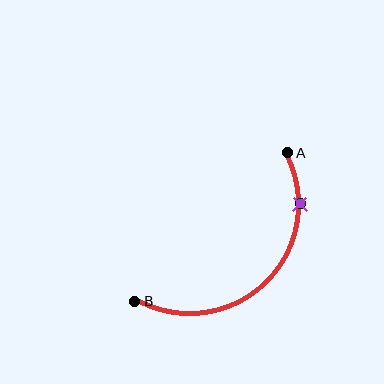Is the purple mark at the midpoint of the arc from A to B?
No. The purple mark lies on the arc but is closer to endpoint A. The arc midpoint would be at the point on the curve equidistant along the arc from both A and B.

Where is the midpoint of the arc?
The arc midpoint is the point on the curve farthest from the straight line joining A and B. It sits below and to the right of that line.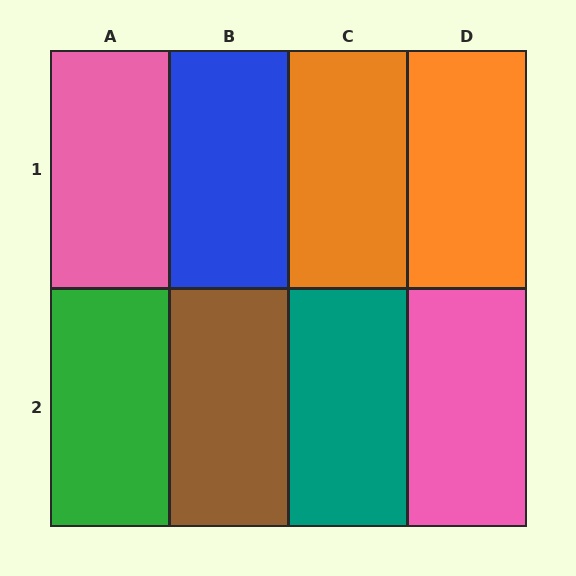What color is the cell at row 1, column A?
Pink.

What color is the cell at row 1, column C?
Orange.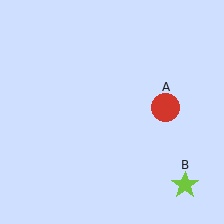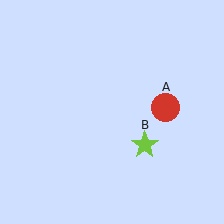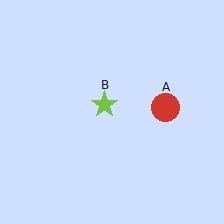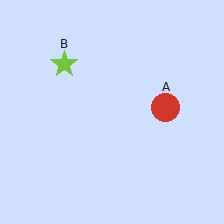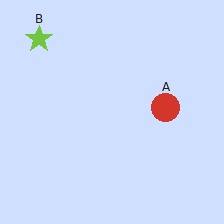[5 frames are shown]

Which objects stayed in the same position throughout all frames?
Red circle (object A) remained stationary.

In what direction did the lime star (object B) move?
The lime star (object B) moved up and to the left.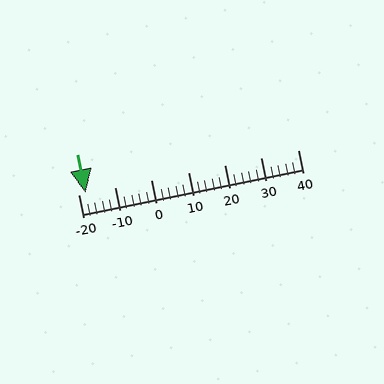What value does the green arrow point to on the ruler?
The green arrow points to approximately -18.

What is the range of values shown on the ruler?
The ruler shows values from -20 to 40.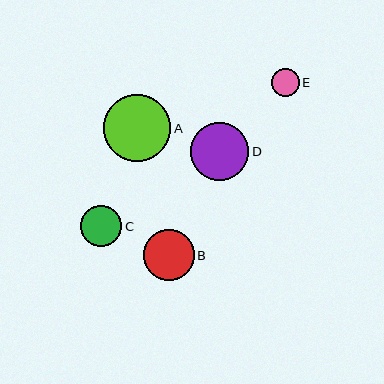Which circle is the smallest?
Circle E is the smallest with a size of approximately 28 pixels.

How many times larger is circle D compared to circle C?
Circle D is approximately 1.4 times the size of circle C.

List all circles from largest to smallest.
From largest to smallest: A, D, B, C, E.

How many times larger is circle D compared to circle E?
Circle D is approximately 2.1 times the size of circle E.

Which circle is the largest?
Circle A is the largest with a size of approximately 67 pixels.